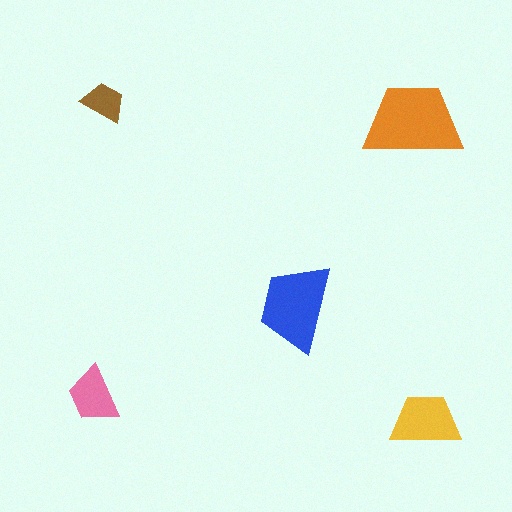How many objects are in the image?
There are 5 objects in the image.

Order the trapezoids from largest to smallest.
the orange one, the blue one, the yellow one, the pink one, the brown one.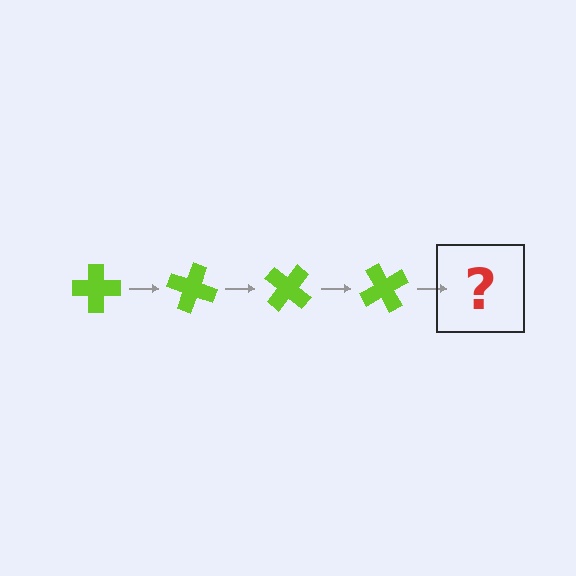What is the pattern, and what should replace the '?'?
The pattern is that the cross rotates 20 degrees each step. The '?' should be a lime cross rotated 80 degrees.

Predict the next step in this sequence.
The next step is a lime cross rotated 80 degrees.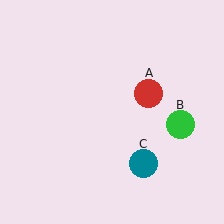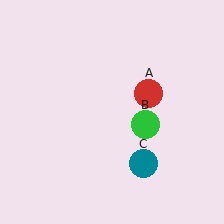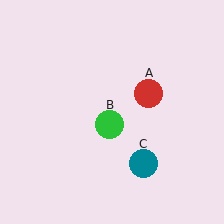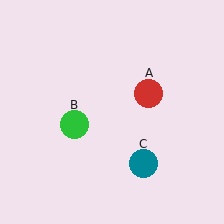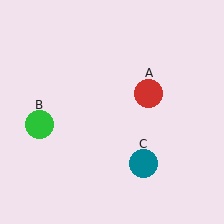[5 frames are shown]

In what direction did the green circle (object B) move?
The green circle (object B) moved left.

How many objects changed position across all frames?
1 object changed position: green circle (object B).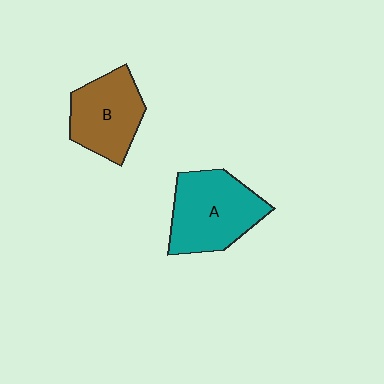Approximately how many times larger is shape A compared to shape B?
Approximately 1.2 times.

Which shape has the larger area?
Shape A (teal).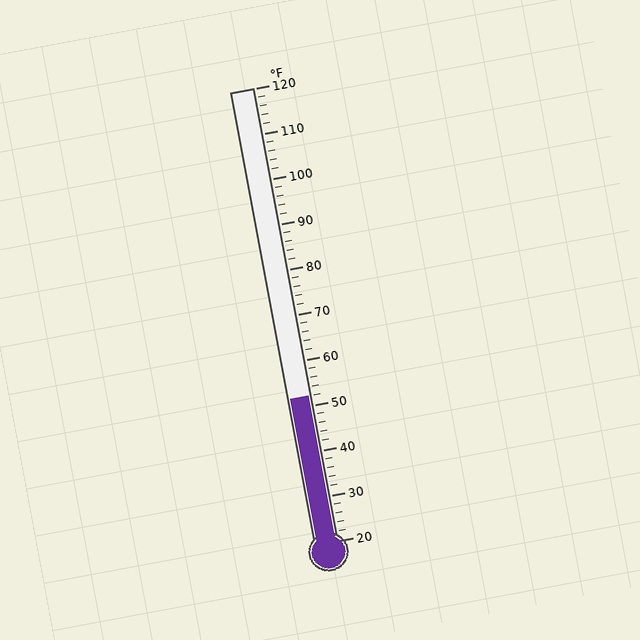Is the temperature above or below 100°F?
The temperature is below 100°F.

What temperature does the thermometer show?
The thermometer shows approximately 52°F.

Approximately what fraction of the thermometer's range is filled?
The thermometer is filled to approximately 30% of its range.